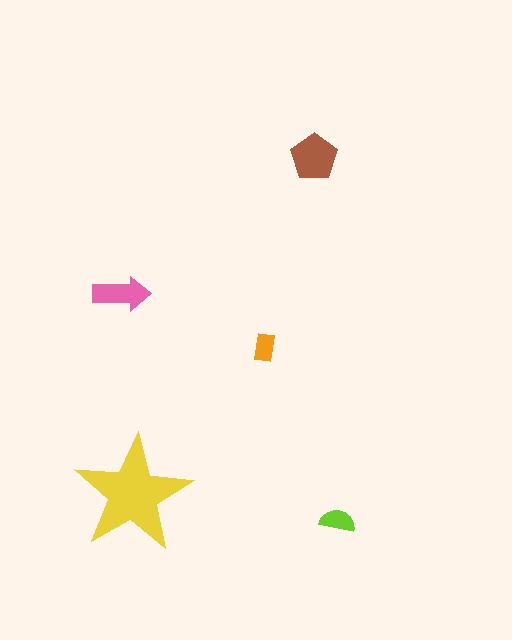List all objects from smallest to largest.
The orange rectangle, the lime semicircle, the pink arrow, the brown pentagon, the yellow star.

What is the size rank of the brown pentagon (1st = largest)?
2nd.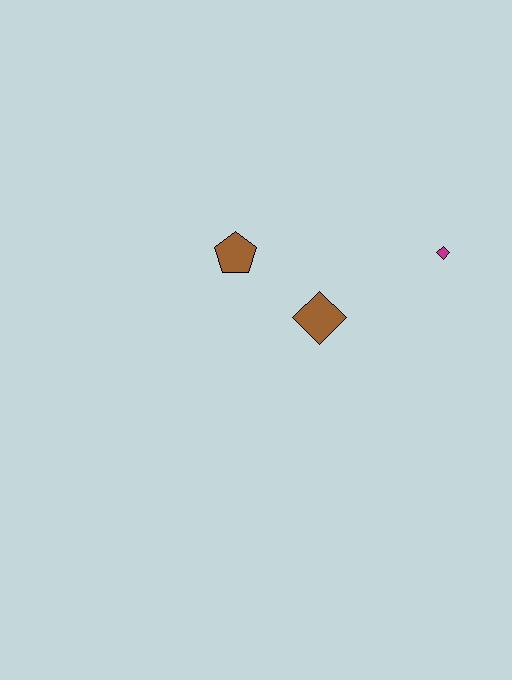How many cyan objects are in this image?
There are no cyan objects.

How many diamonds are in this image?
There are 2 diamonds.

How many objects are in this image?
There are 3 objects.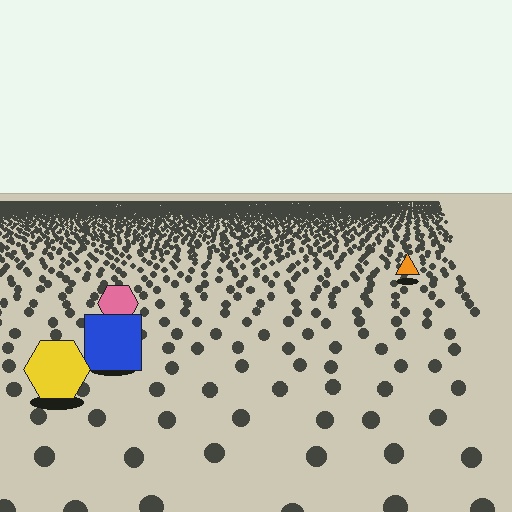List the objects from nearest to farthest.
From nearest to farthest: the yellow hexagon, the blue square, the pink hexagon, the orange triangle.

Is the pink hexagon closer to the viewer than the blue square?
No. The blue square is closer — you can tell from the texture gradient: the ground texture is coarser near it.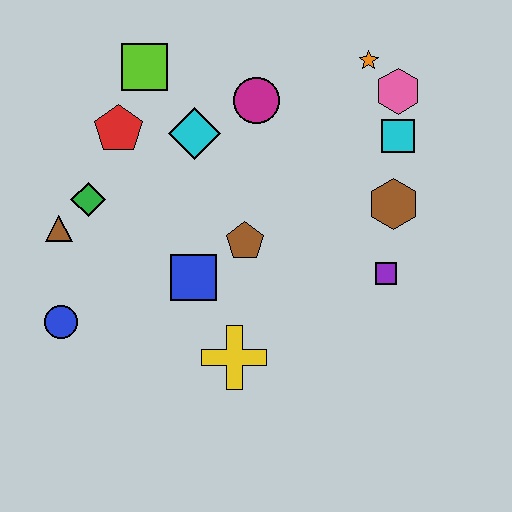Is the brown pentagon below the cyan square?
Yes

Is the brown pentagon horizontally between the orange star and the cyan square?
No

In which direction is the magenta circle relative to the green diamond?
The magenta circle is to the right of the green diamond.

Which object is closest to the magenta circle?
The cyan diamond is closest to the magenta circle.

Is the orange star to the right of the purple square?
No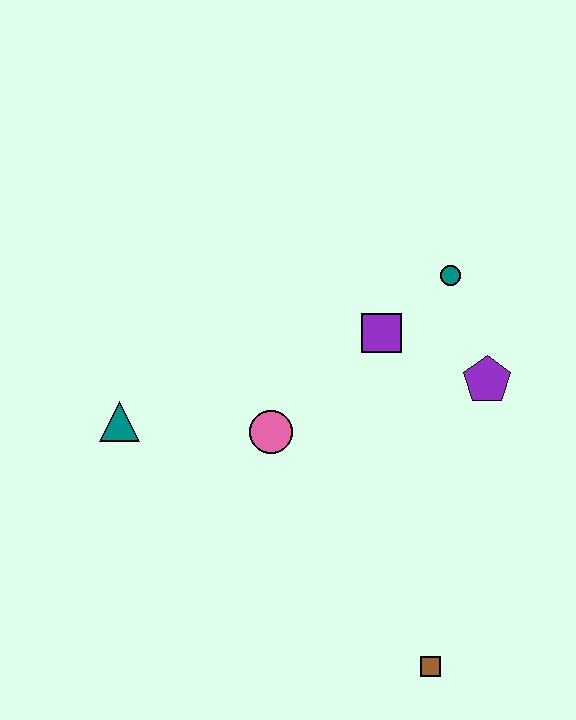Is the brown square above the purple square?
No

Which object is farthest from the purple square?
The brown square is farthest from the purple square.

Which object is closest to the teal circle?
The purple square is closest to the teal circle.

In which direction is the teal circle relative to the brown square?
The teal circle is above the brown square.